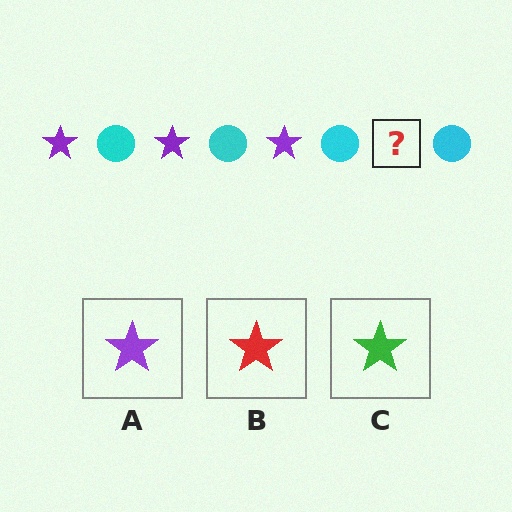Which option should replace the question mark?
Option A.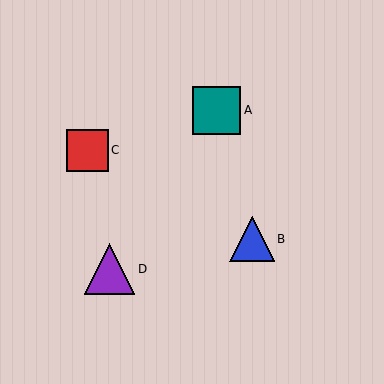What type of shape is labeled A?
Shape A is a teal square.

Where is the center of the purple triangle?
The center of the purple triangle is at (109, 269).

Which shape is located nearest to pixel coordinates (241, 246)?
The blue triangle (labeled B) at (252, 239) is nearest to that location.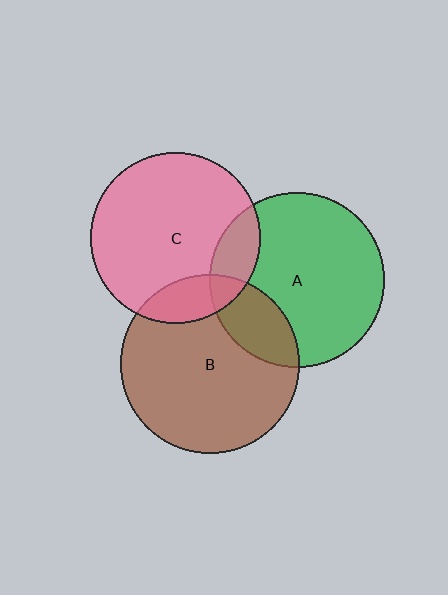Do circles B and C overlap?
Yes.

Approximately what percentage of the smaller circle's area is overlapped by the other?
Approximately 15%.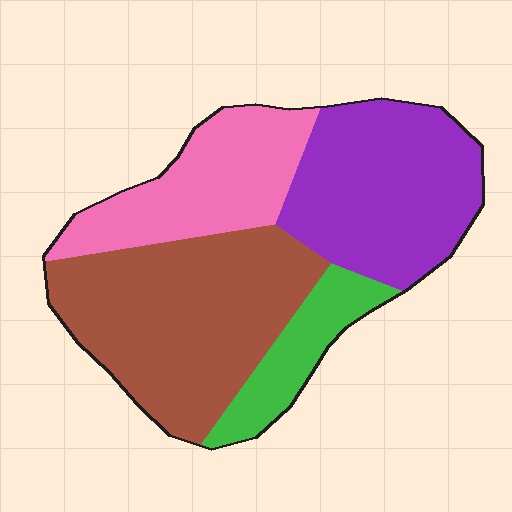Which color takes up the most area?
Brown, at roughly 40%.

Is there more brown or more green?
Brown.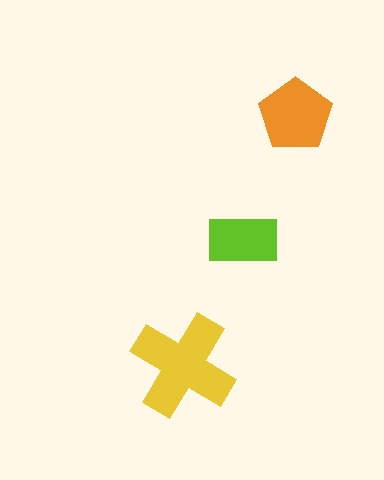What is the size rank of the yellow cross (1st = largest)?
1st.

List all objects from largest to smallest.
The yellow cross, the orange pentagon, the lime rectangle.